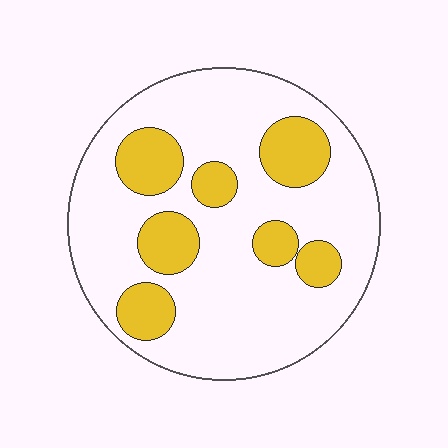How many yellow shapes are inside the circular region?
7.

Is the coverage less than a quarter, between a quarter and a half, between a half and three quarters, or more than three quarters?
Less than a quarter.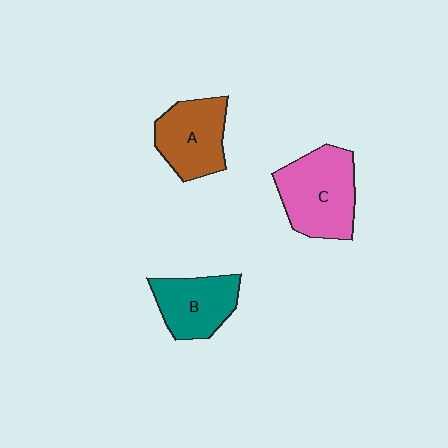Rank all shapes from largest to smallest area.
From largest to smallest: C (pink), A (brown), B (teal).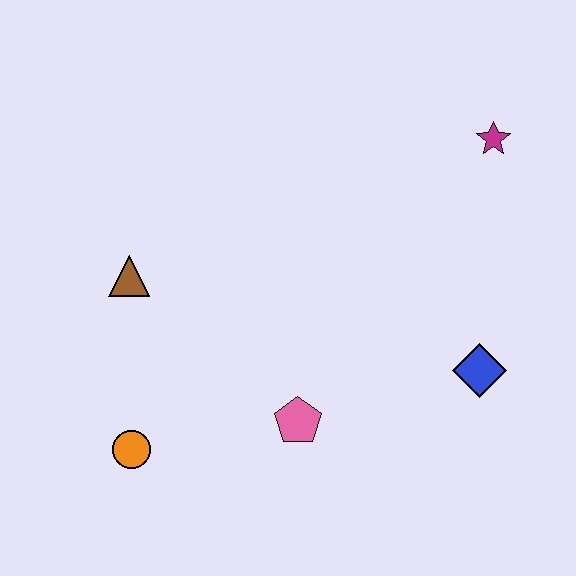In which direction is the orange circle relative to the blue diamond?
The orange circle is to the left of the blue diamond.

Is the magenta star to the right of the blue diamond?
Yes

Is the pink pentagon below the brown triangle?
Yes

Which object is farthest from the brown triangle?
The magenta star is farthest from the brown triangle.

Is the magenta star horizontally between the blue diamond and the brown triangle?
No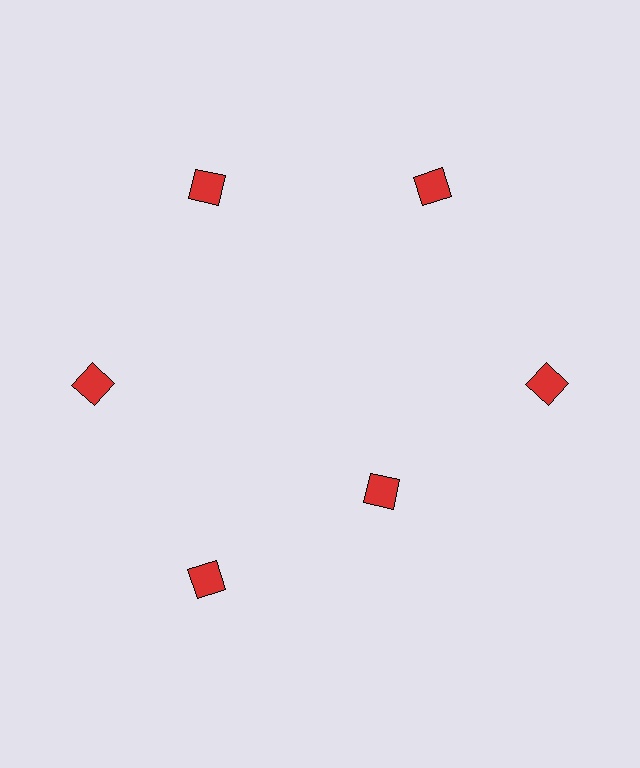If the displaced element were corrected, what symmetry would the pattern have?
It would have 6-fold rotational symmetry — the pattern would map onto itself every 60 degrees.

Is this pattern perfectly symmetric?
No. The 6 red diamonds are arranged in a ring, but one element near the 5 o'clock position is pulled inward toward the center, breaking the 6-fold rotational symmetry.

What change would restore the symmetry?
The symmetry would be restored by moving it outward, back onto the ring so that all 6 diamonds sit at equal angles and equal distance from the center.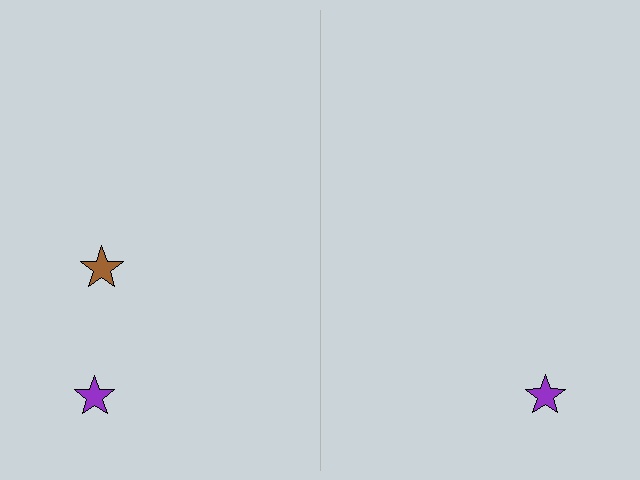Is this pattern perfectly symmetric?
No, the pattern is not perfectly symmetric. A brown star is missing from the right side.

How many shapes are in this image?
There are 3 shapes in this image.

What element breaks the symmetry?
A brown star is missing from the right side.